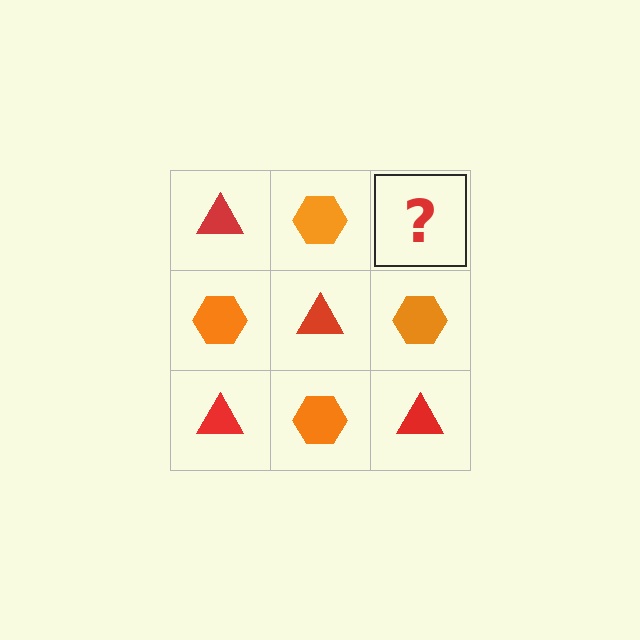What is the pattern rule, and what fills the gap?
The rule is that it alternates red triangle and orange hexagon in a checkerboard pattern. The gap should be filled with a red triangle.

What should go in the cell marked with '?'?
The missing cell should contain a red triangle.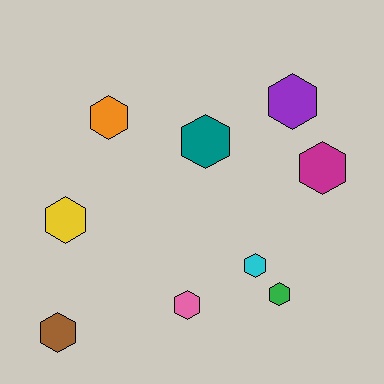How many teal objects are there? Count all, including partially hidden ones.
There is 1 teal object.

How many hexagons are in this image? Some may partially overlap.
There are 9 hexagons.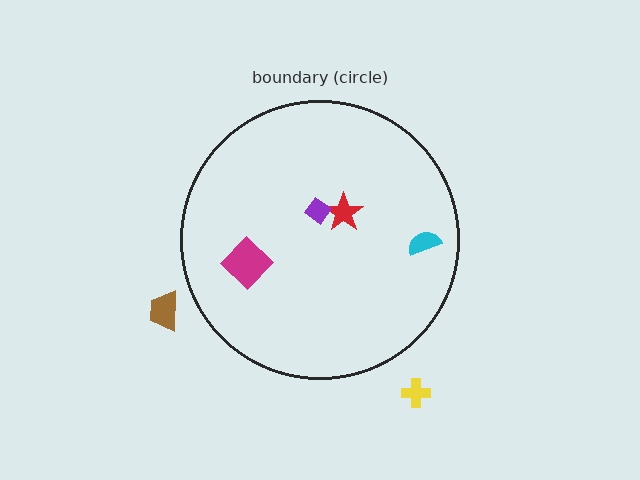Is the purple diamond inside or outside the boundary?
Inside.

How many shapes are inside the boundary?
4 inside, 2 outside.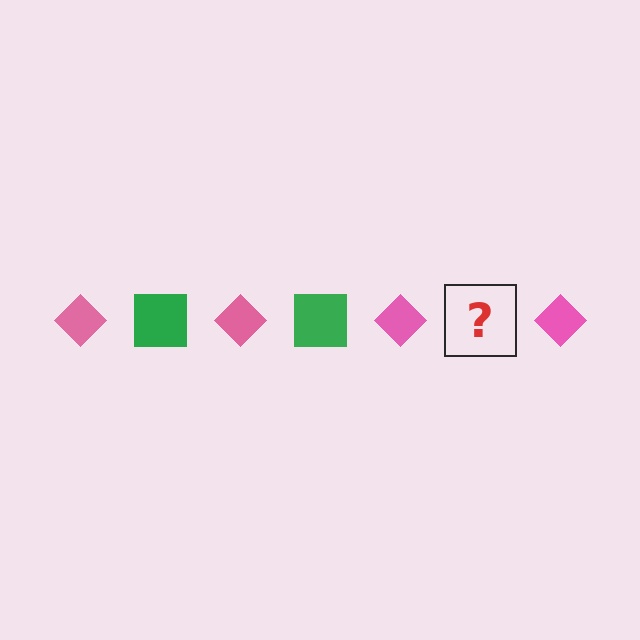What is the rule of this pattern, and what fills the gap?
The rule is that the pattern alternates between pink diamond and green square. The gap should be filled with a green square.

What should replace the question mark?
The question mark should be replaced with a green square.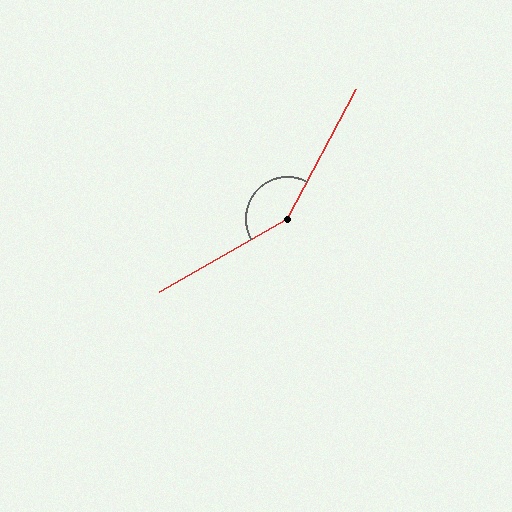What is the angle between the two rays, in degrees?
Approximately 148 degrees.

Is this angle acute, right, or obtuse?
It is obtuse.